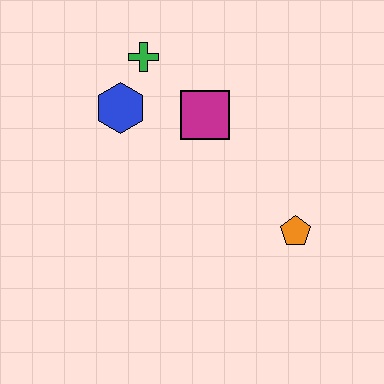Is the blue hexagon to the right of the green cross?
No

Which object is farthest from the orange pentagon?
The green cross is farthest from the orange pentagon.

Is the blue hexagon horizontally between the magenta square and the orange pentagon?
No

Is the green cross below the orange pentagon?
No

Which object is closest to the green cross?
The blue hexagon is closest to the green cross.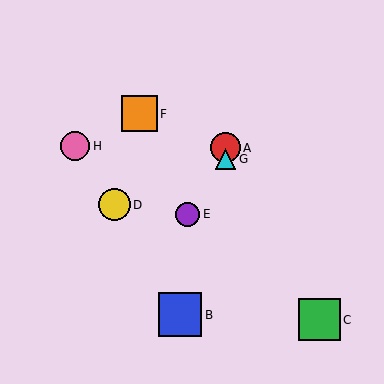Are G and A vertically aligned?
Yes, both are at x≈225.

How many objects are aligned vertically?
2 objects (A, G) are aligned vertically.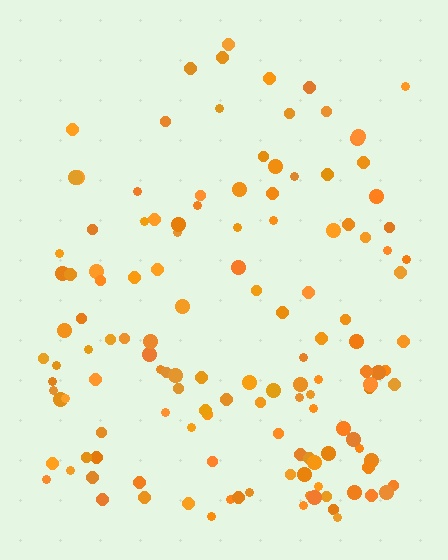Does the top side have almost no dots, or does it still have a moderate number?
Still a moderate number, just noticeably fewer than the bottom.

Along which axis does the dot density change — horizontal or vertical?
Vertical.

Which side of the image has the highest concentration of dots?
The bottom.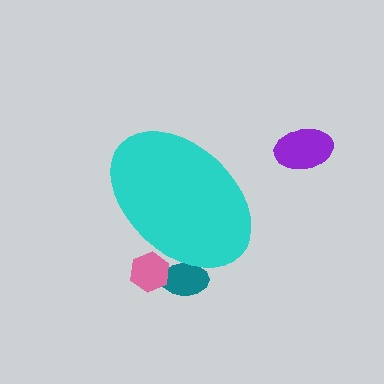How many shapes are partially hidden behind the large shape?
2 shapes are partially hidden.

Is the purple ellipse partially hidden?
No, the purple ellipse is fully visible.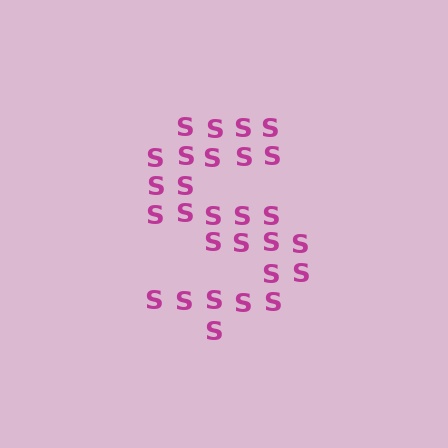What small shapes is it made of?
It is made of small letter S's.